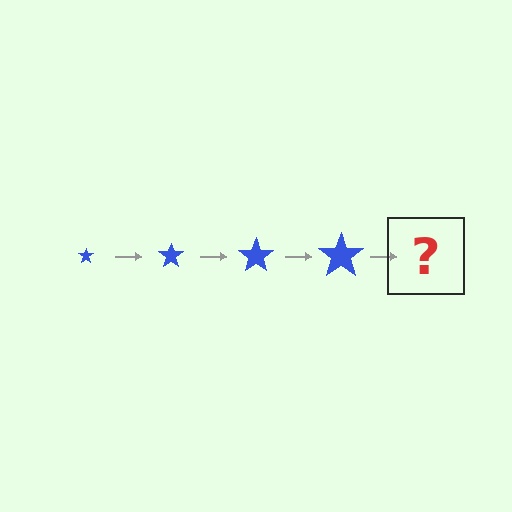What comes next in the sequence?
The next element should be a blue star, larger than the previous one.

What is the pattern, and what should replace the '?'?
The pattern is that the star gets progressively larger each step. The '?' should be a blue star, larger than the previous one.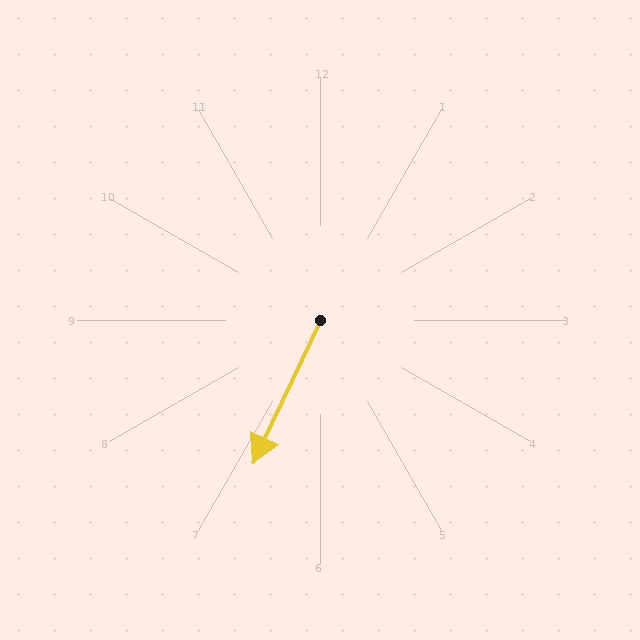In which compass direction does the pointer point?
Southwest.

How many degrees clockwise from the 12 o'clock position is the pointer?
Approximately 205 degrees.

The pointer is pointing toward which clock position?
Roughly 7 o'clock.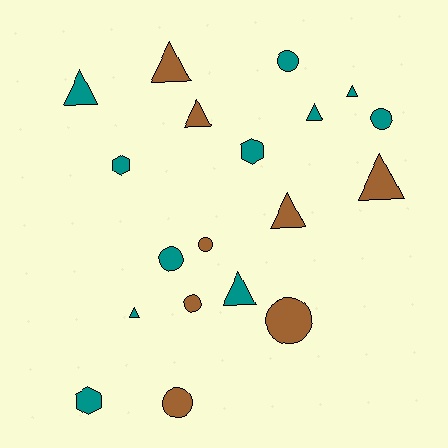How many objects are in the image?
There are 19 objects.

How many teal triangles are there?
There are 5 teal triangles.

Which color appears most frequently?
Teal, with 11 objects.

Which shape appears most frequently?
Triangle, with 9 objects.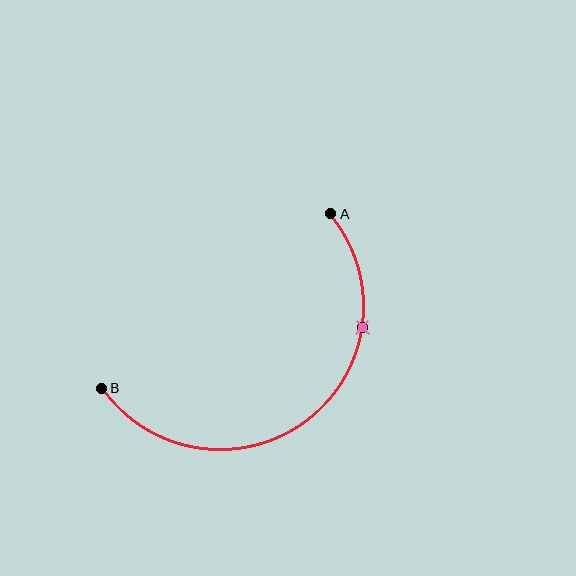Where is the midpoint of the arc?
The arc midpoint is the point on the curve farthest from the straight line joining A and B. It sits below and to the right of that line.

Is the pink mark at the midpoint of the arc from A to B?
No. The pink mark lies on the arc but is closer to endpoint A. The arc midpoint would be at the point on the curve equidistant along the arc from both A and B.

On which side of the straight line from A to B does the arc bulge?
The arc bulges below and to the right of the straight line connecting A and B.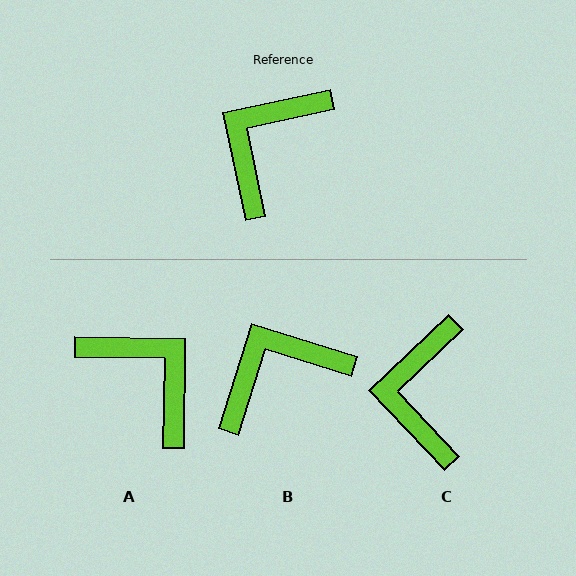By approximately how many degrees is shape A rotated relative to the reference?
Approximately 103 degrees clockwise.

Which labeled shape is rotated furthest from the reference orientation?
A, about 103 degrees away.